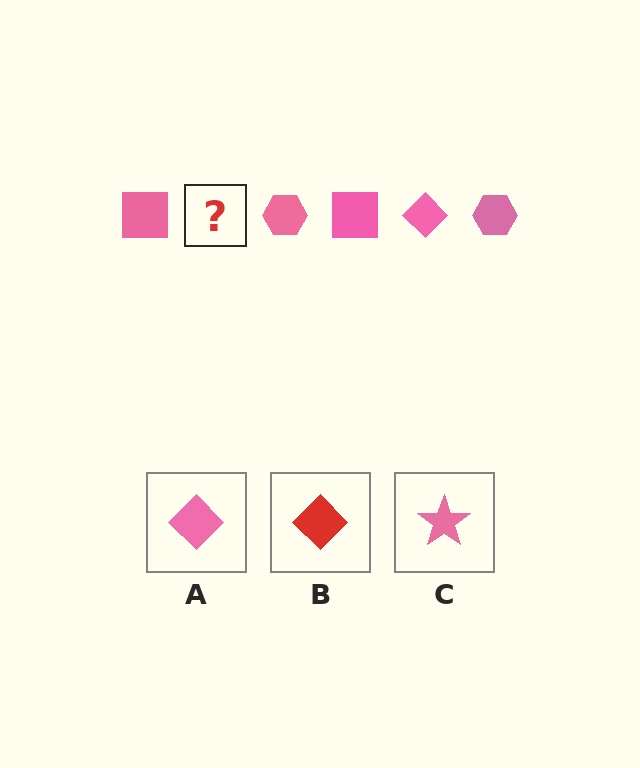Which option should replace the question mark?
Option A.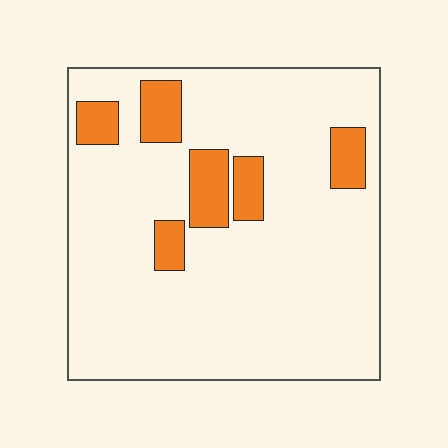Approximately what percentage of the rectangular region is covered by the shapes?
Approximately 15%.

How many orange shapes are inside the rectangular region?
6.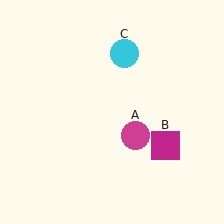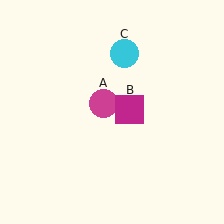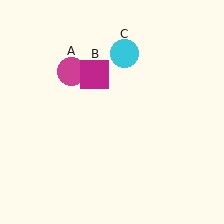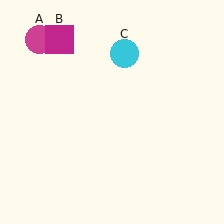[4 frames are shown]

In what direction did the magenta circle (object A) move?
The magenta circle (object A) moved up and to the left.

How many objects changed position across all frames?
2 objects changed position: magenta circle (object A), magenta square (object B).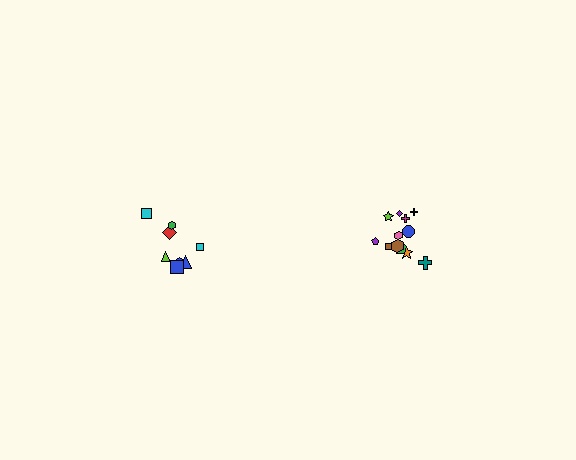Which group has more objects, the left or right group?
The right group.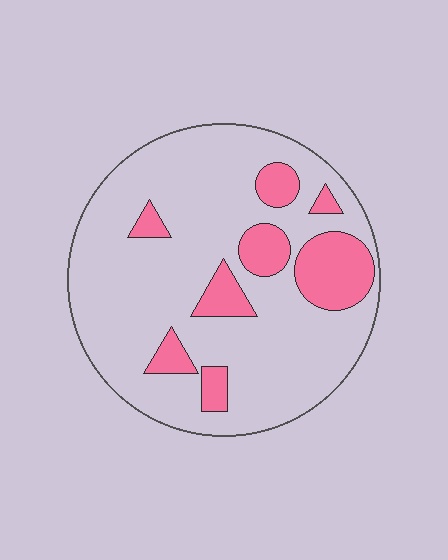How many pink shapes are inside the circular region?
8.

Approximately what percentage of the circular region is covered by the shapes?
Approximately 20%.